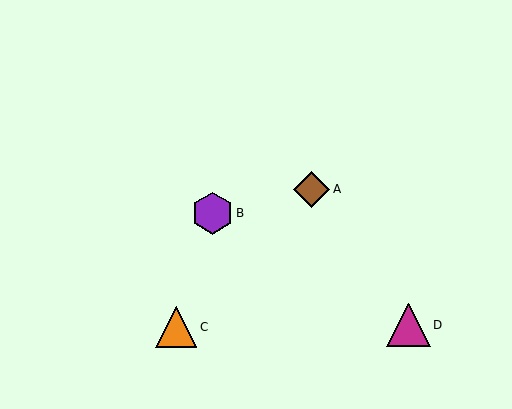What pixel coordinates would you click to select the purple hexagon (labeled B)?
Click at (212, 213) to select the purple hexagon B.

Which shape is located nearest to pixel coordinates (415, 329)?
The magenta triangle (labeled D) at (408, 325) is nearest to that location.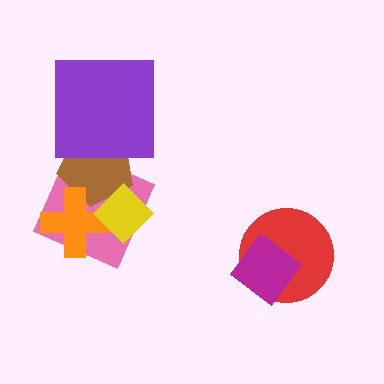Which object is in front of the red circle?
The magenta diamond is in front of the red circle.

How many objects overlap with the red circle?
1 object overlaps with the red circle.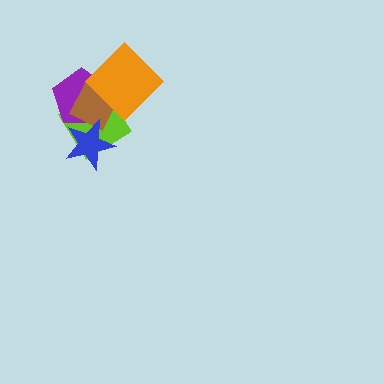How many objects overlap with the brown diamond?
4 objects overlap with the brown diamond.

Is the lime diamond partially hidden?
Yes, it is partially covered by another shape.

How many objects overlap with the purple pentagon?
4 objects overlap with the purple pentagon.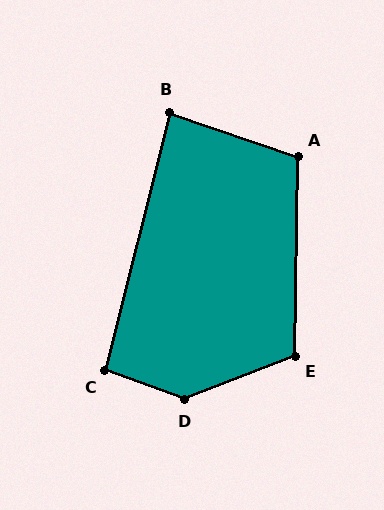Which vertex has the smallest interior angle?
B, at approximately 85 degrees.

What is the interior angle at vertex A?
Approximately 108 degrees (obtuse).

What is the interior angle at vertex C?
Approximately 96 degrees (obtuse).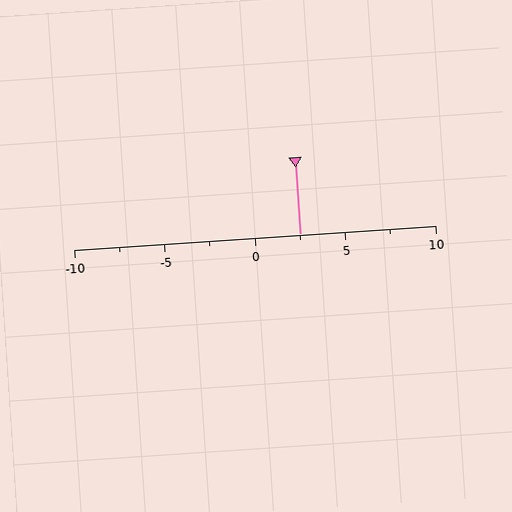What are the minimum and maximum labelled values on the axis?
The axis runs from -10 to 10.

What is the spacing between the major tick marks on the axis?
The major ticks are spaced 5 apart.